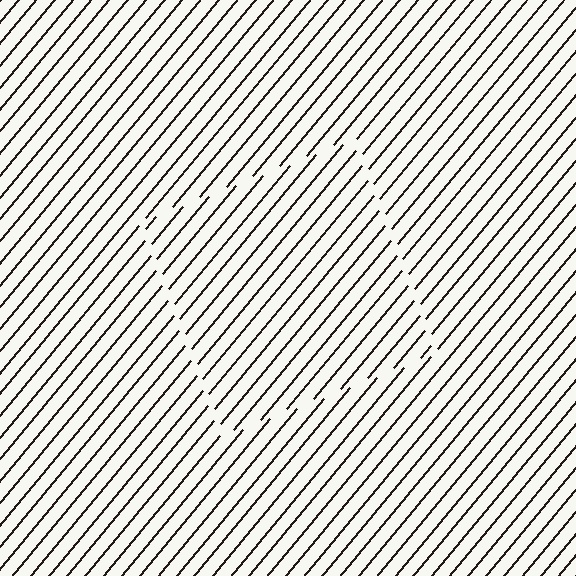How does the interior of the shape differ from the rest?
The interior of the shape contains the same grating, shifted by half a period — the contour is defined by the phase discontinuity where line-ends from the inner and outer gratings abut.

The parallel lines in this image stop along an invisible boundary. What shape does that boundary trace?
An illusory square. The interior of the shape contains the same grating, shifted by half a period — the contour is defined by the phase discontinuity where line-ends from the inner and outer gratings abut.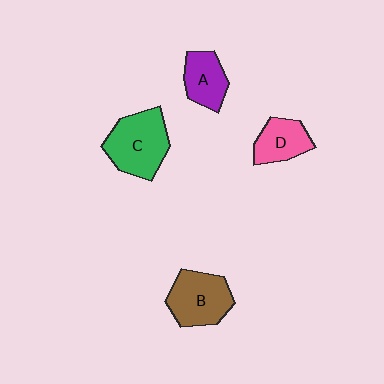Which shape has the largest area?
Shape C (green).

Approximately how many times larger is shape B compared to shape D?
Approximately 1.4 times.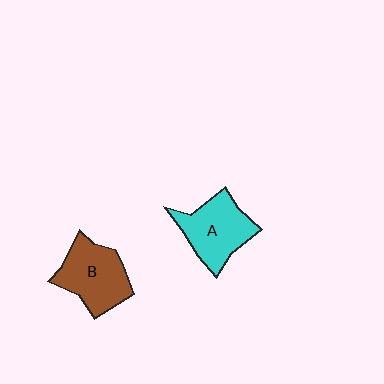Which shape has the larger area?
Shape B (brown).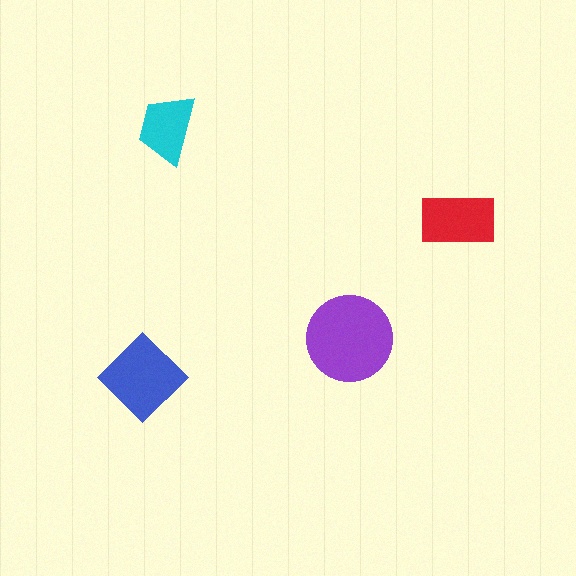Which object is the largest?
The purple circle.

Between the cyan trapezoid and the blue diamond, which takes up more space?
The blue diamond.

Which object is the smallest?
The cyan trapezoid.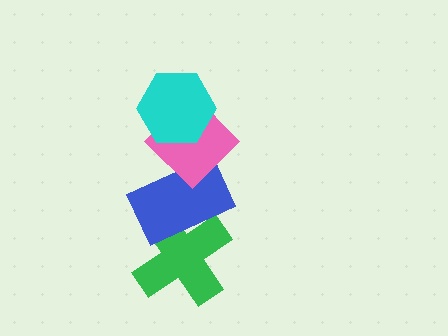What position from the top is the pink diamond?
The pink diamond is 2nd from the top.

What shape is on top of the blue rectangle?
The pink diamond is on top of the blue rectangle.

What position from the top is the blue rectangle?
The blue rectangle is 3rd from the top.